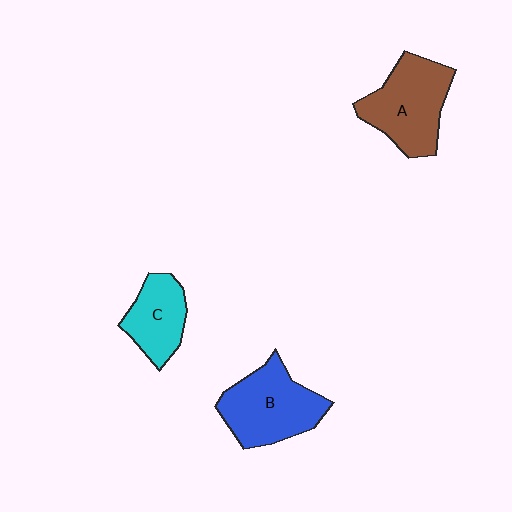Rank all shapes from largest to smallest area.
From largest to smallest: A (brown), B (blue), C (cyan).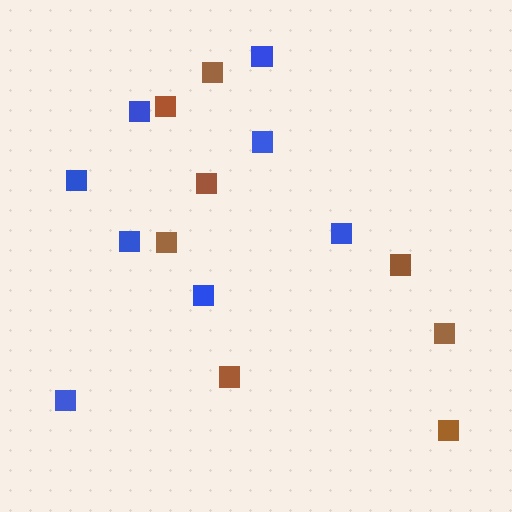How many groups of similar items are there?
There are 2 groups: one group of brown squares (8) and one group of blue squares (8).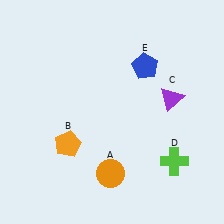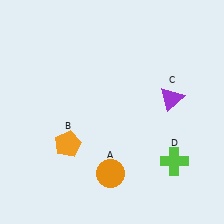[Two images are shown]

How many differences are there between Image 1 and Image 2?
There is 1 difference between the two images.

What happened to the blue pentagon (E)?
The blue pentagon (E) was removed in Image 2. It was in the top-right area of Image 1.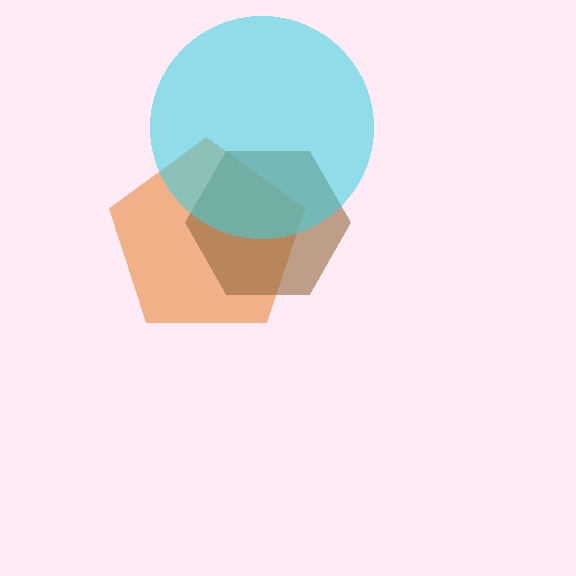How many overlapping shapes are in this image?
There are 3 overlapping shapes in the image.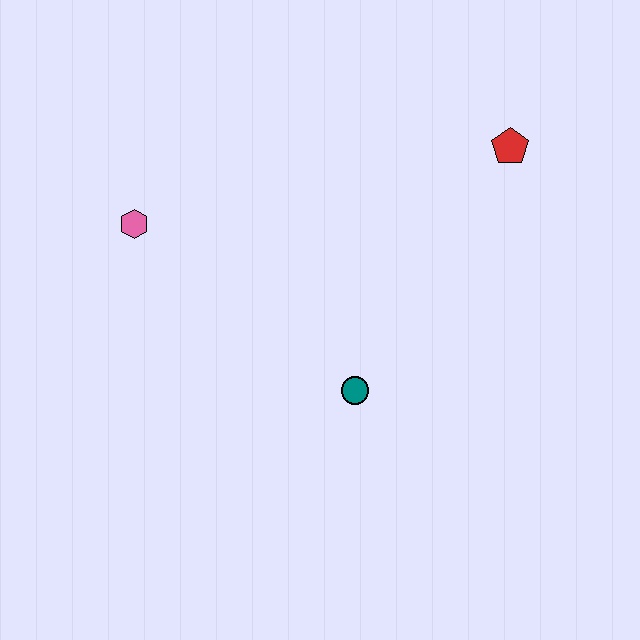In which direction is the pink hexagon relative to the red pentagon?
The pink hexagon is to the left of the red pentagon.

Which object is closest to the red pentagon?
The teal circle is closest to the red pentagon.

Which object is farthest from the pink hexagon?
The red pentagon is farthest from the pink hexagon.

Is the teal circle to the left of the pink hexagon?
No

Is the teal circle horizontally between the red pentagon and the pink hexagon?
Yes